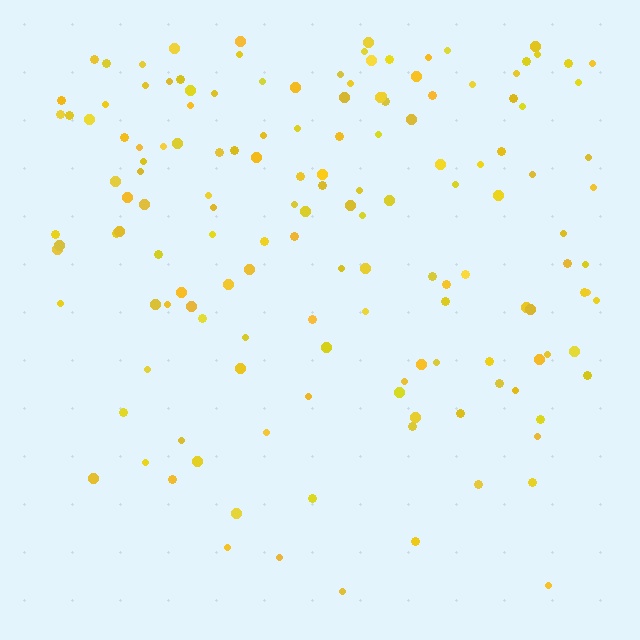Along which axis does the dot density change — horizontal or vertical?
Vertical.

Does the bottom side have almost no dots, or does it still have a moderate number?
Still a moderate number, just noticeably fewer than the top.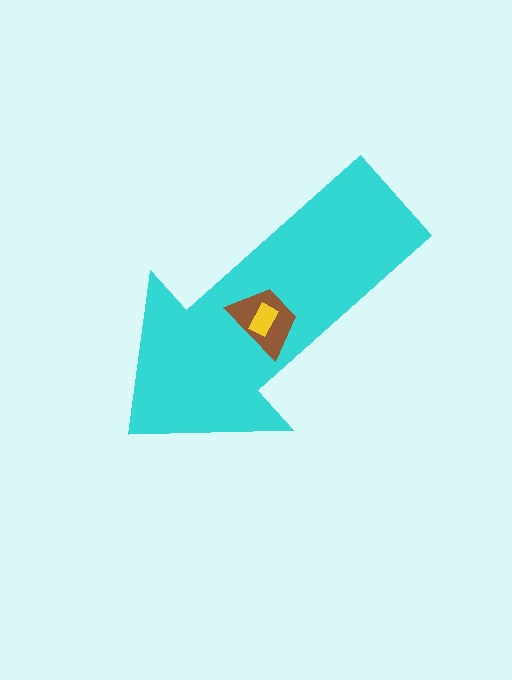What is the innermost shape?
The yellow rectangle.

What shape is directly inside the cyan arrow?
The brown trapezoid.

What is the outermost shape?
The cyan arrow.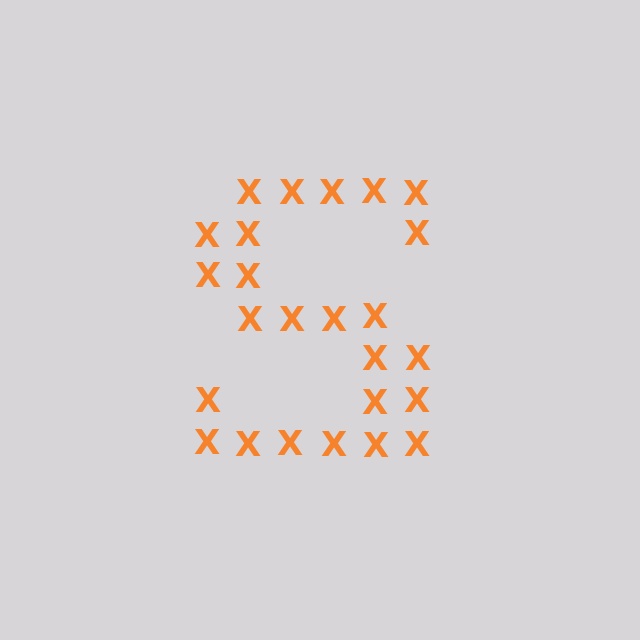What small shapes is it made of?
It is made of small letter X's.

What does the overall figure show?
The overall figure shows the letter S.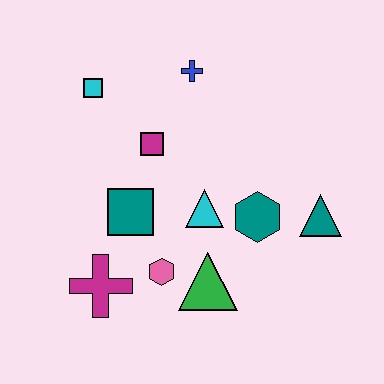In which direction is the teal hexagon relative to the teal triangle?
The teal hexagon is to the left of the teal triangle.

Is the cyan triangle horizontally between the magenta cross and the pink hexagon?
No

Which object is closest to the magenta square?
The teal square is closest to the magenta square.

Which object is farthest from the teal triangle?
The cyan square is farthest from the teal triangle.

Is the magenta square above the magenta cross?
Yes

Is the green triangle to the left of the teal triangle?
Yes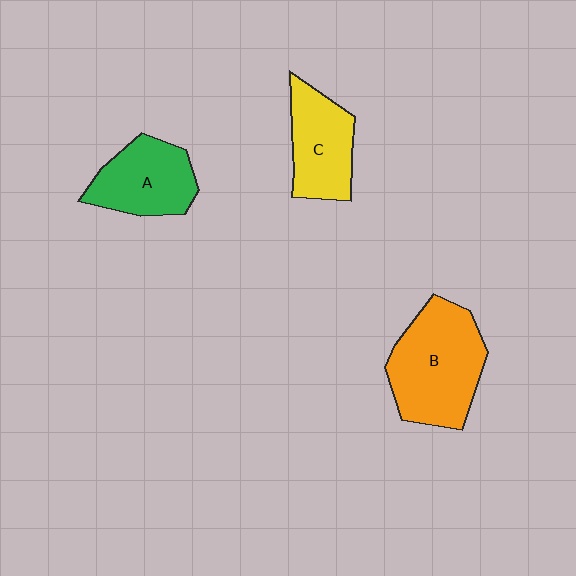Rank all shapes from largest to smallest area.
From largest to smallest: B (orange), A (green), C (yellow).